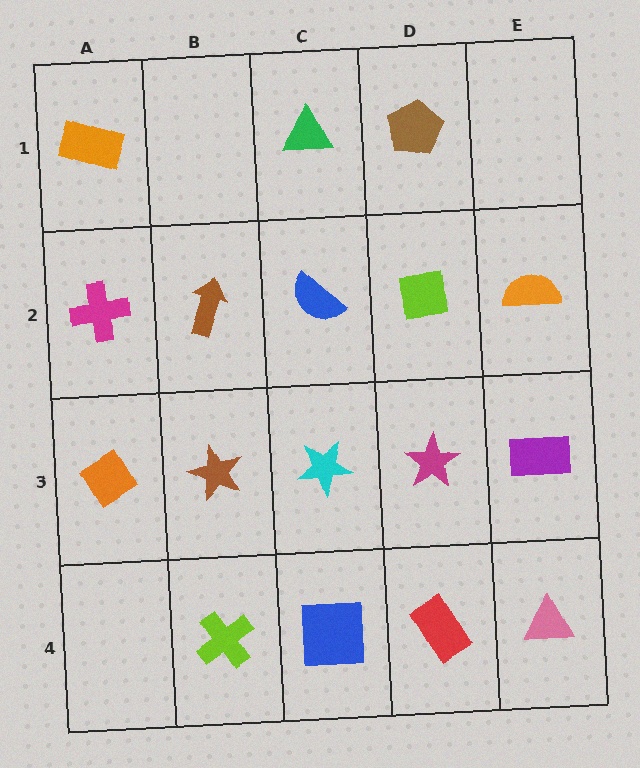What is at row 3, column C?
A cyan star.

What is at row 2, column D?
A lime square.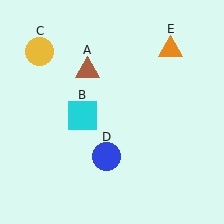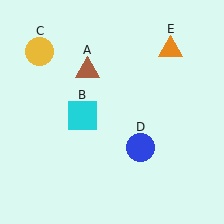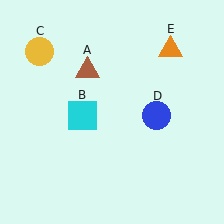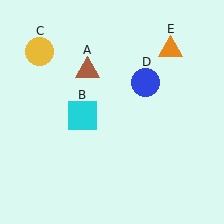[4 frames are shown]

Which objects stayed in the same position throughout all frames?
Brown triangle (object A) and cyan square (object B) and yellow circle (object C) and orange triangle (object E) remained stationary.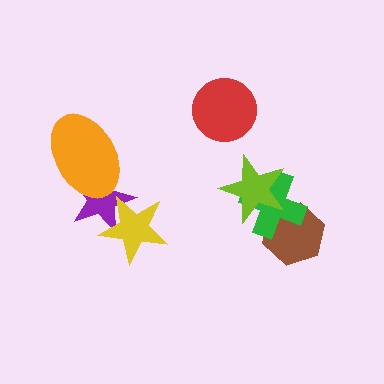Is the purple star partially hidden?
Yes, it is partially covered by another shape.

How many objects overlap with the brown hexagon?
2 objects overlap with the brown hexagon.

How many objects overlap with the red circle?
0 objects overlap with the red circle.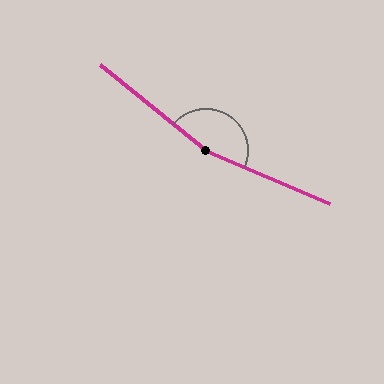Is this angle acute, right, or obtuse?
It is obtuse.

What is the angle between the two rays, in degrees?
Approximately 164 degrees.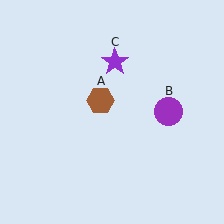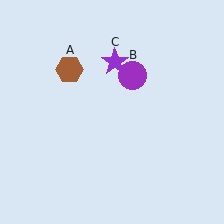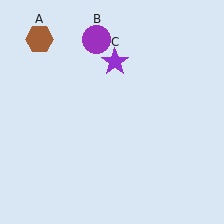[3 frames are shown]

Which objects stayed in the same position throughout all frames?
Purple star (object C) remained stationary.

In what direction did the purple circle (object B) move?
The purple circle (object B) moved up and to the left.